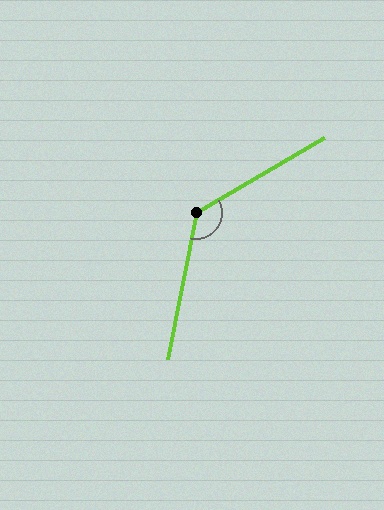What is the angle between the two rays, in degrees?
Approximately 132 degrees.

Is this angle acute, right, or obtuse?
It is obtuse.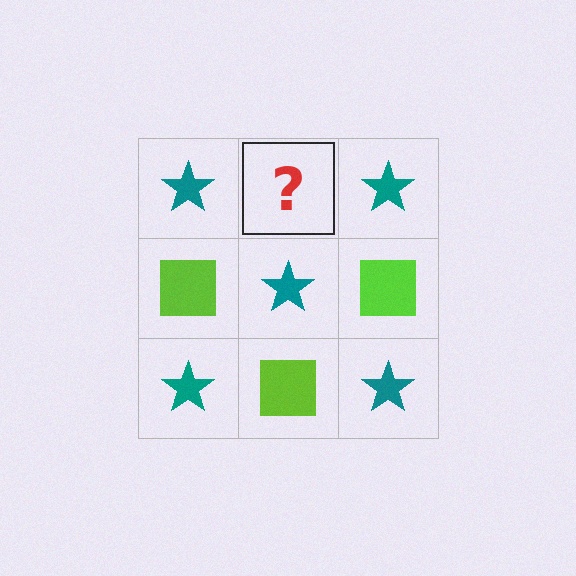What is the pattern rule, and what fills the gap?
The rule is that it alternates teal star and lime square in a checkerboard pattern. The gap should be filled with a lime square.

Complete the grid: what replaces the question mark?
The question mark should be replaced with a lime square.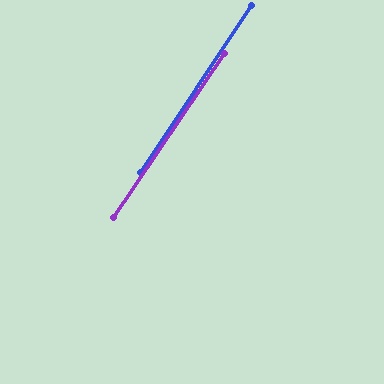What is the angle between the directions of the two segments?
Approximately 0 degrees.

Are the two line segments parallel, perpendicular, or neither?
Parallel — their directions differ by only 0.5°.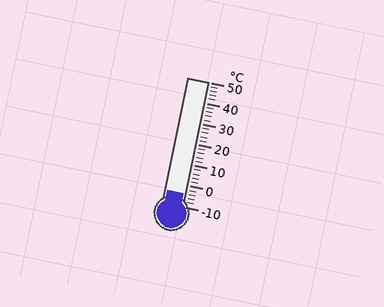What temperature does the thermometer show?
The thermometer shows approximately -4°C.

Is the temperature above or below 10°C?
The temperature is below 10°C.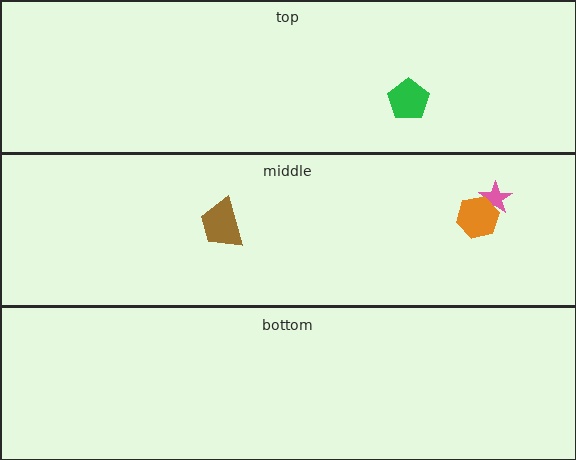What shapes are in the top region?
The green pentagon.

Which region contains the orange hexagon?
The middle region.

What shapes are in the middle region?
The pink star, the orange hexagon, the brown trapezoid.